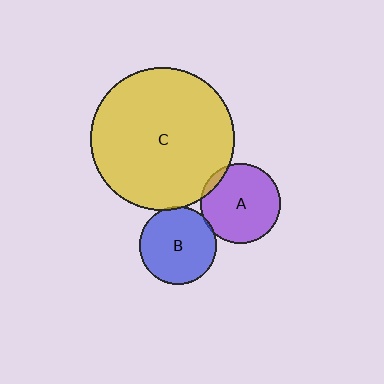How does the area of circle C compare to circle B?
Approximately 3.4 times.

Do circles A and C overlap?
Yes.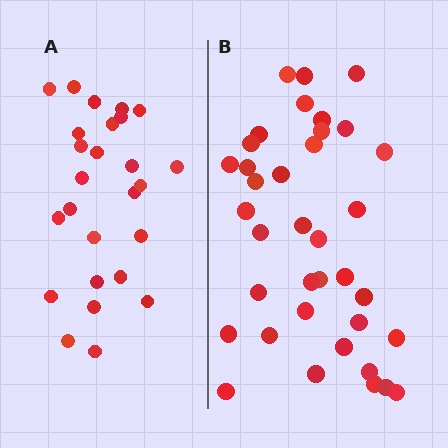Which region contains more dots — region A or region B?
Region B (the right region) has more dots.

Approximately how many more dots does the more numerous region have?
Region B has roughly 12 or so more dots than region A.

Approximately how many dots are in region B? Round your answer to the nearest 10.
About 40 dots. (The exact count is 37, which rounds to 40.)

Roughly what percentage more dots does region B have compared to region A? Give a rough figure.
About 40% more.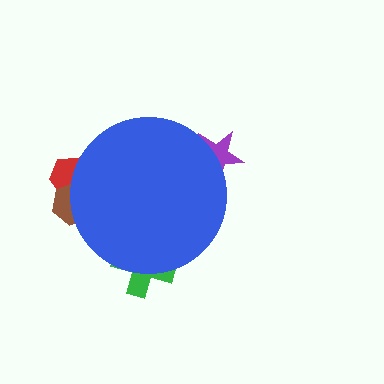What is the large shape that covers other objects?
A blue circle.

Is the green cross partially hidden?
Yes, the green cross is partially hidden behind the blue circle.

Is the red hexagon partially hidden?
Yes, the red hexagon is partially hidden behind the blue circle.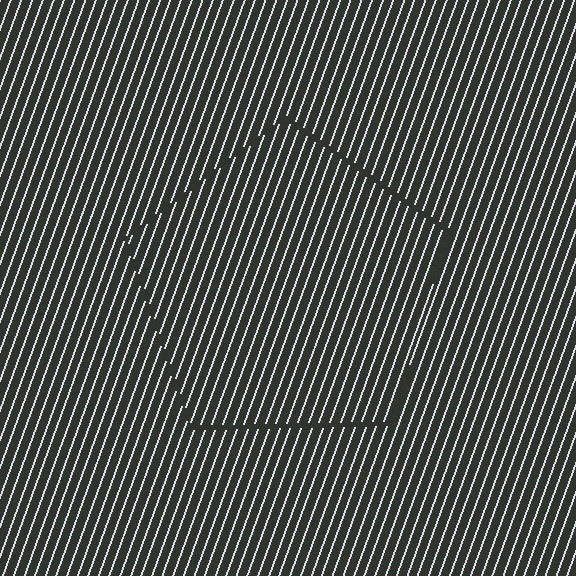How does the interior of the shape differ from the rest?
The interior of the shape contains the same grating, shifted by half a period — the contour is defined by the phase discontinuity where line-ends from the inner and outer gratings abut.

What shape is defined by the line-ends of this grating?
An illusory pentagon. The interior of the shape contains the same grating, shifted by half a period — the contour is defined by the phase discontinuity where line-ends from the inner and outer gratings abut.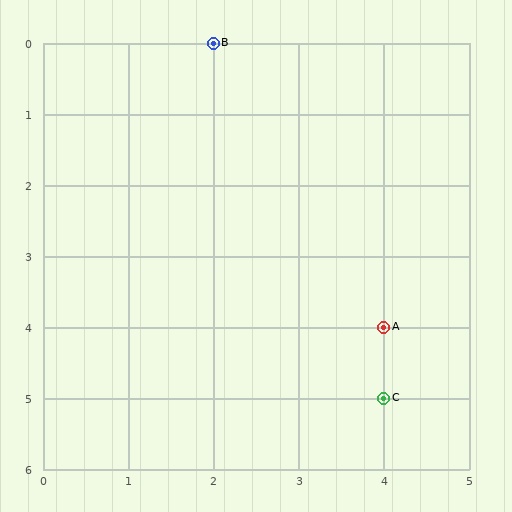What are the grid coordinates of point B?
Point B is at grid coordinates (2, 0).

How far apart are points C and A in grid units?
Points C and A are 1 row apart.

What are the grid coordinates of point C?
Point C is at grid coordinates (4, 5).